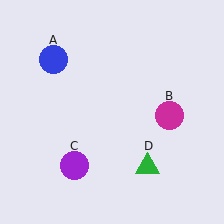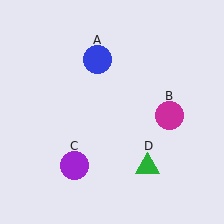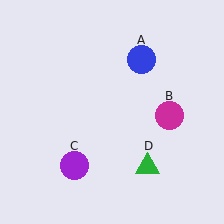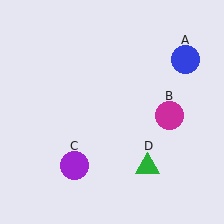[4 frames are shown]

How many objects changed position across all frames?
1 object changed position: blue circle (object A).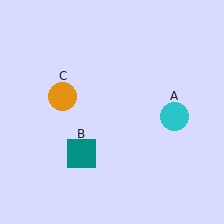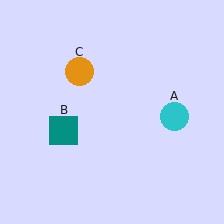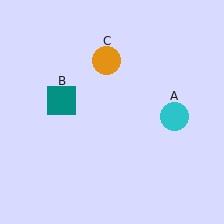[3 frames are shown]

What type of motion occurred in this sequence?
The teal square (object B), orange circle (object C) rotated clockwise around the center of the scene.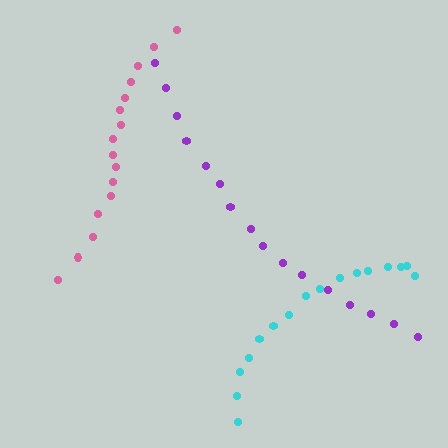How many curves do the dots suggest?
There are 3 distinct paths.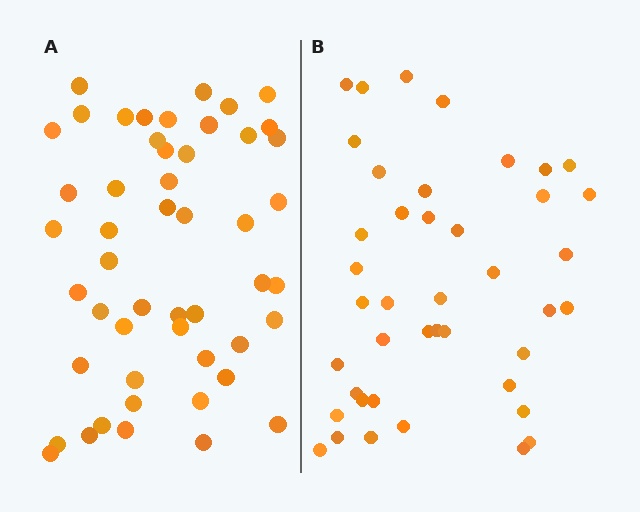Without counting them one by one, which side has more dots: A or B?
Region A (the left region) has more dots.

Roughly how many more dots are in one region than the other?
Region A has roughly 8 or so more dots than region B.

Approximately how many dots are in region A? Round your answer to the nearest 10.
About 50 dots.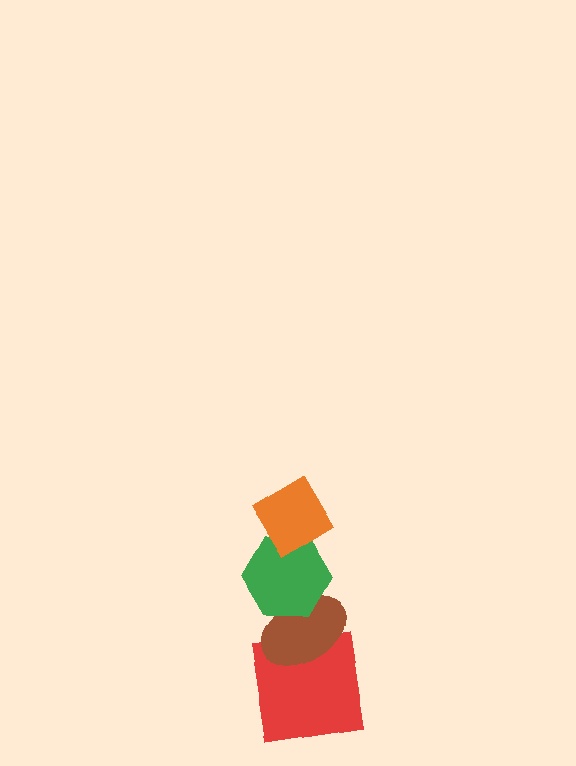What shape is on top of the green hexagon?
The orange diamond is on top of the green hexagon.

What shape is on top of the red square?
The brown ellipse is on top of the red square.